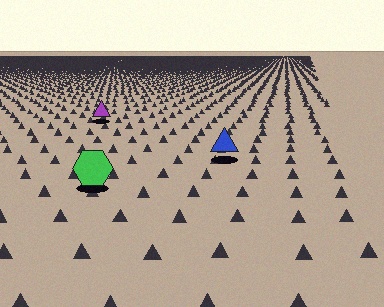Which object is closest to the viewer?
The green hexagon is closest. The texture marks near it are larger and more spread out.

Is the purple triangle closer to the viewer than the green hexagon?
No. The green hexagon is closer — you can tell from the texture gradient: the ground texture is coarser near it.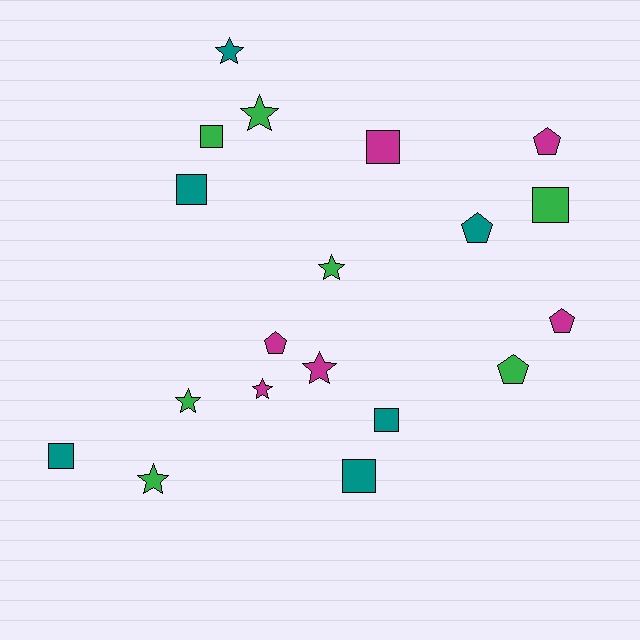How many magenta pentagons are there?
There are 3 magenta pentagons.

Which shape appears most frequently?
Star, with 7 objects.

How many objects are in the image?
There are 19 objects.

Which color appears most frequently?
Green, with 7 objects.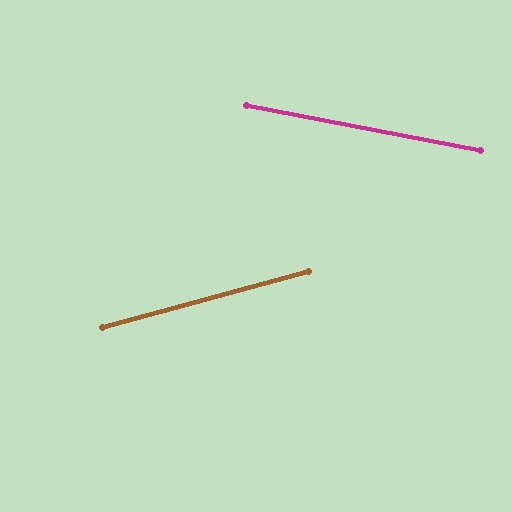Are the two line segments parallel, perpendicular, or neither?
Neither parallel nor perpendicular — they differ by about 26°.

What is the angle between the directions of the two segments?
Approximately 26 degrees.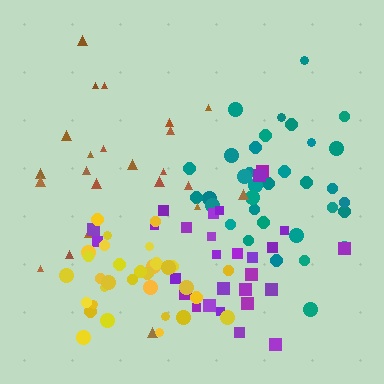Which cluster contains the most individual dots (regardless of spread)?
Teal (35).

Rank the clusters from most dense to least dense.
yellow, purple, teal, brown.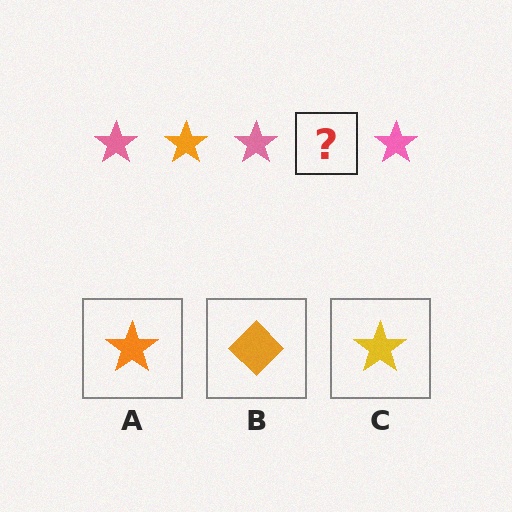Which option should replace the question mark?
Option A.